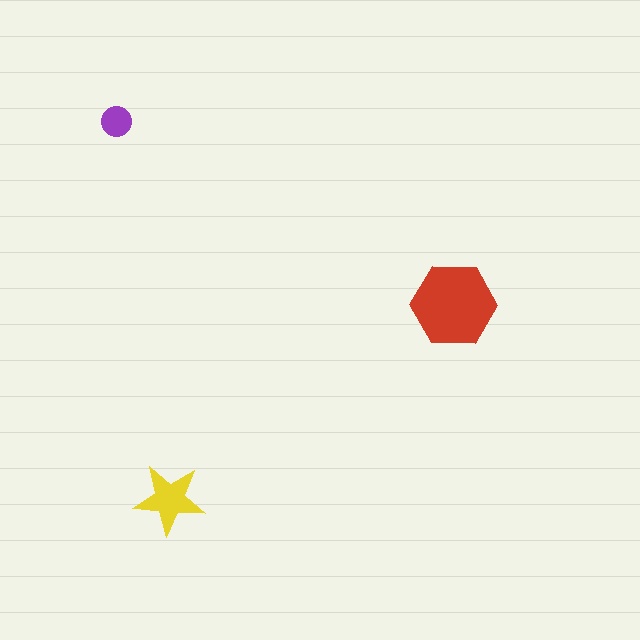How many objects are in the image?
There are 3 objects in the image.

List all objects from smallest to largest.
The purple circle, the yellow star, the red hexagon.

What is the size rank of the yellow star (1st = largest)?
2nd.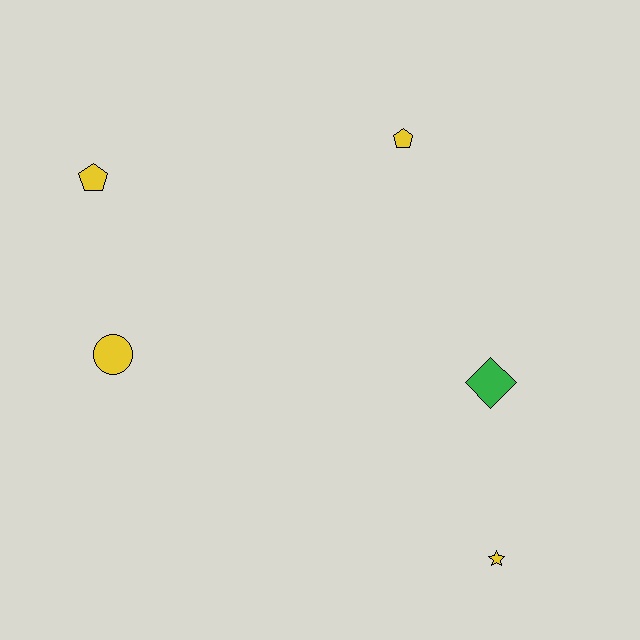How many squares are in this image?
There are no squares.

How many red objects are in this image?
There are no red objects.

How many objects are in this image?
There are 5 objects.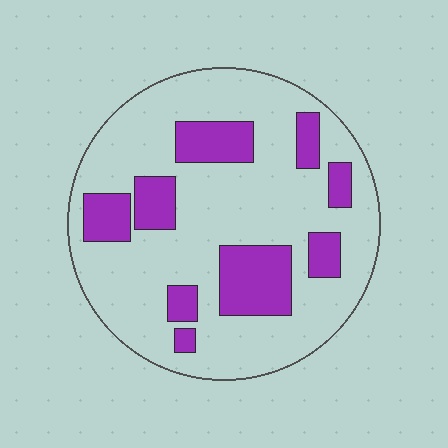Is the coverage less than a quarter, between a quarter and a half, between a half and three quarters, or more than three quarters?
Less than a quarter.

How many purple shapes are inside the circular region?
9.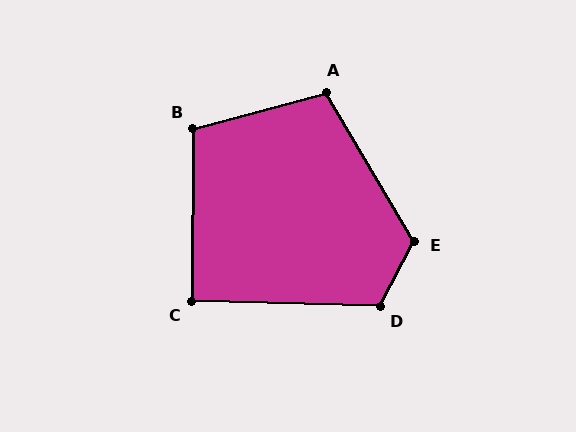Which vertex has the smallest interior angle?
C, at approximately 91 degrees.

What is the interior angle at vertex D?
Approximately 116 degrees (obtuse).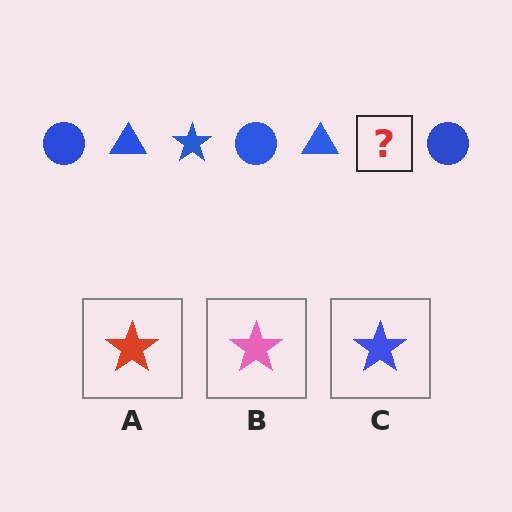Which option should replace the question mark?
Option C.